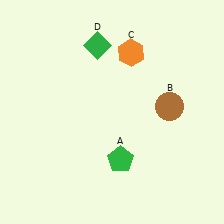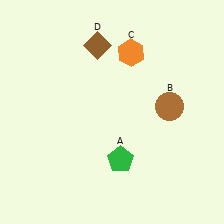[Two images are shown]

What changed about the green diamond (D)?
In Image 1, D is green. In Image 2, it changed to brown.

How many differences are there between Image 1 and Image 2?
There is 1 difference between the two images.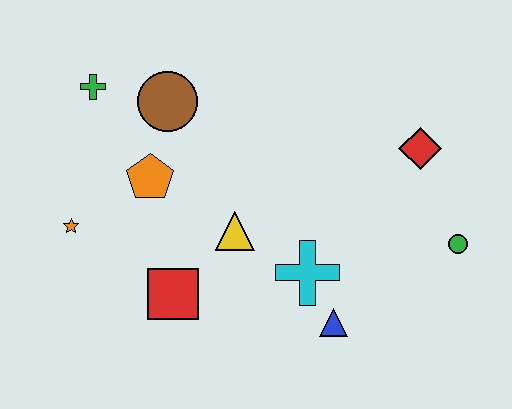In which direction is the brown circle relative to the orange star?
The brown circle is above the orange star.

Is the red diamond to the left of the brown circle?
No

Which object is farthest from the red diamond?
The orange star is farthest from the red diamond.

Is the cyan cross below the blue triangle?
No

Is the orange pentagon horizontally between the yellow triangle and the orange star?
Yes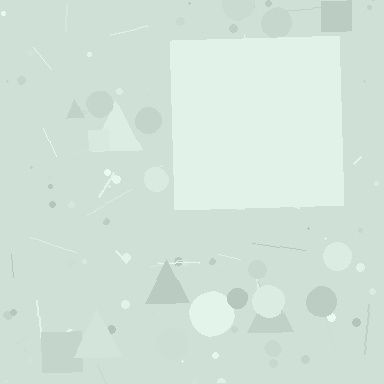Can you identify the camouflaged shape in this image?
The camouflaged shape is a square.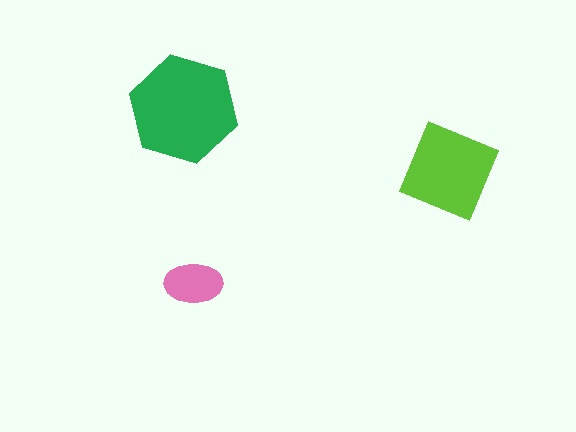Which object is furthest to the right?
The lime diamond is rightmost.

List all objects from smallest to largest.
The pink ellipse, the lime diamond, the green hexagon.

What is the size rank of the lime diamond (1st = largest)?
2nd.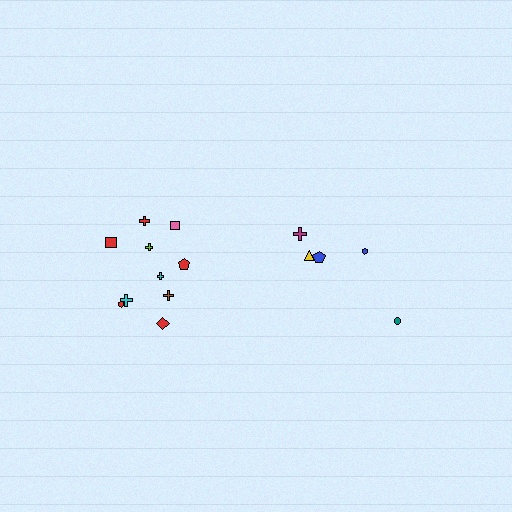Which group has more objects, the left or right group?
The left group.